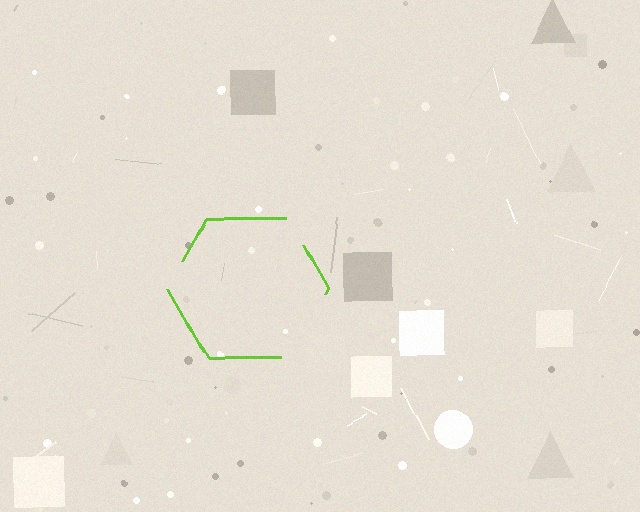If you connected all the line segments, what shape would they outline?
They would outline a hexagon.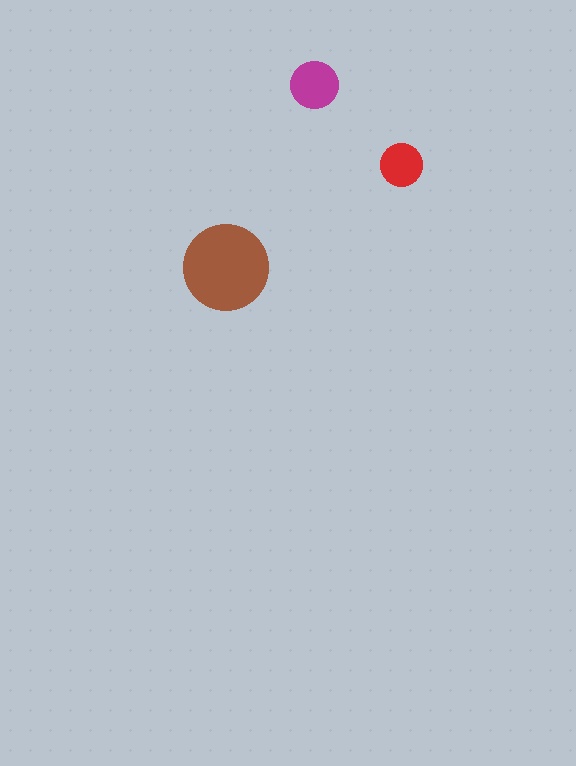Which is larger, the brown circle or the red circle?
The brown one.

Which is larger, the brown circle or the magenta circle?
The brown one.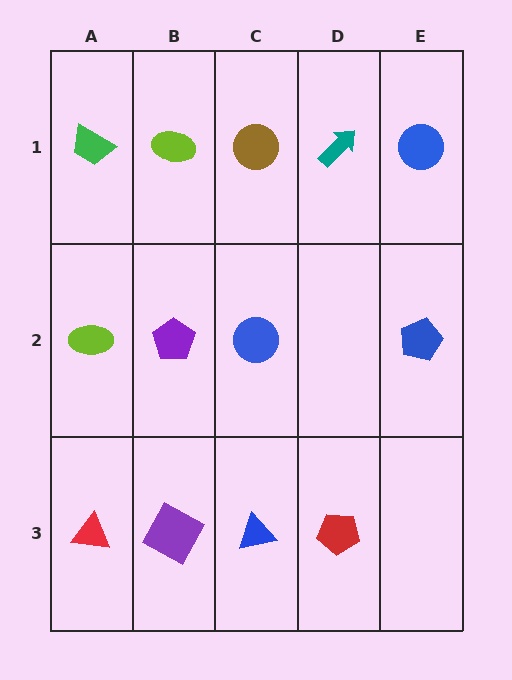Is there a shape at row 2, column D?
No, that cell is empty.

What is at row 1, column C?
A brown circle.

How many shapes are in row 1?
5 shapes.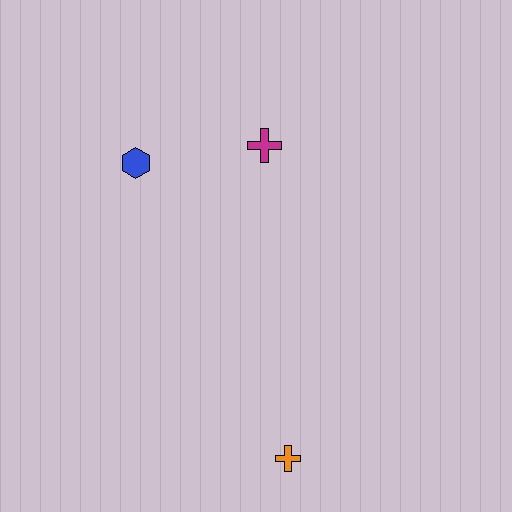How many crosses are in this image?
There are 2 crosses.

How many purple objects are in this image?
There are no purple objects.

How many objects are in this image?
There are 3 objects.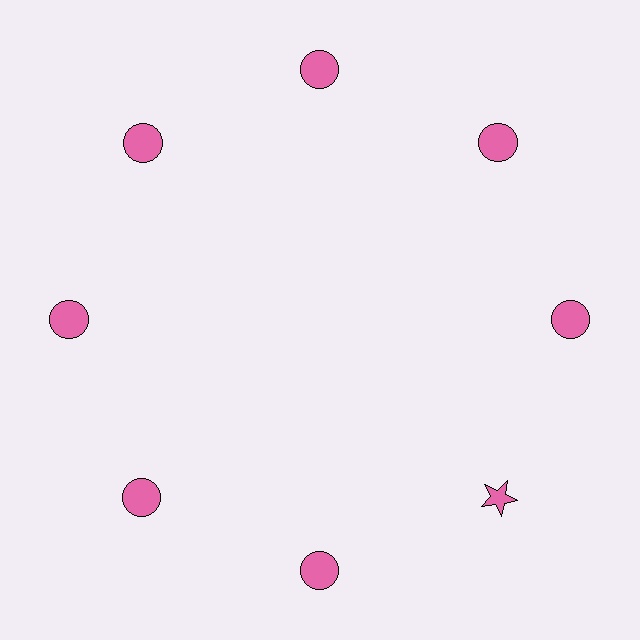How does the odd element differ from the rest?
It has a different shape: star instead of circle.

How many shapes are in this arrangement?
There are 8 shapes arranged in a ring pattern.